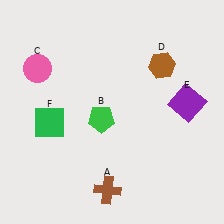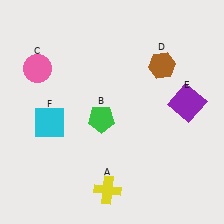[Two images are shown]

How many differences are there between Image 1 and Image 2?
There are 2 differences between the two images.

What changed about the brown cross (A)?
In Image 1, A is brown. In Image 2, it changed to yellow.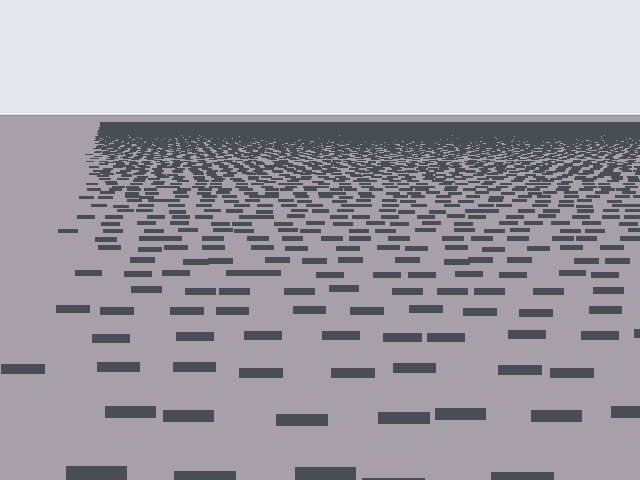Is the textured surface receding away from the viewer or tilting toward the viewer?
The surface is receding away from the viewer. Texture elements get smaller and denser toward the top.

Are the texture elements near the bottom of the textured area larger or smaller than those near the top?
Larger. Near the bottom, elements are closer to the viewer and appear at a bigger on-screen size.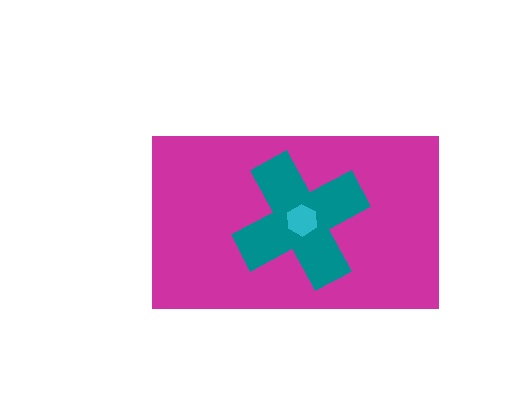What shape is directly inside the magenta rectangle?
The teal cross.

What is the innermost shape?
The cyan hexagon.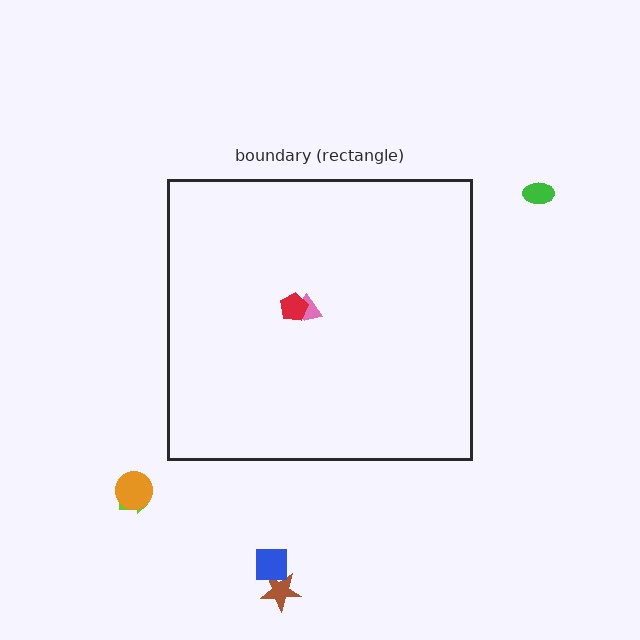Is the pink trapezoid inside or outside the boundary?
Inside.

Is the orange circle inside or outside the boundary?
Outside.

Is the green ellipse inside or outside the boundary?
Outside.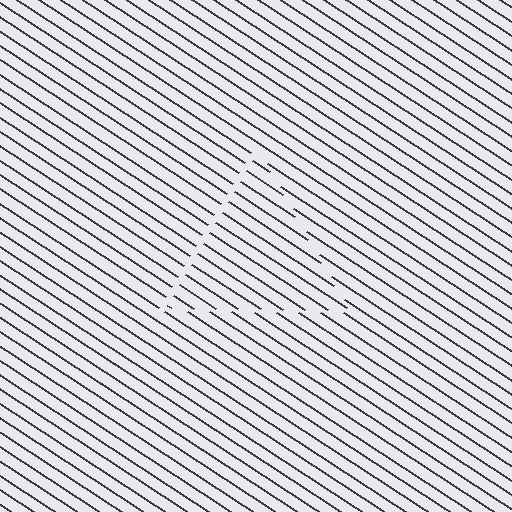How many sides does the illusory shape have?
3 sides — the line-ends trace a triangle.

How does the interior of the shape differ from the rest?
The interior of the shape contains the same grating, shifted by half a period — the contour is defined by the phase discontinuity where line-ends from the inner and outer gratings abut.